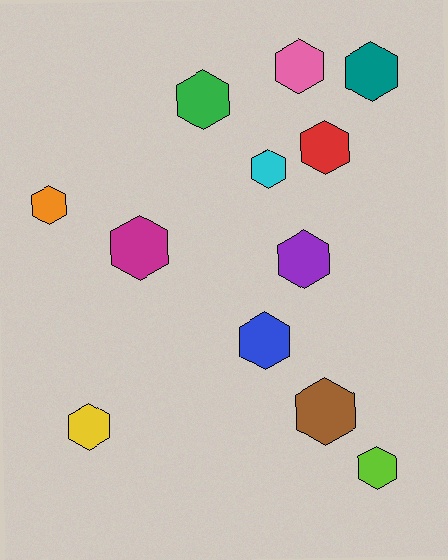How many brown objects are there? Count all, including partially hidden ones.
There is 1 brown object.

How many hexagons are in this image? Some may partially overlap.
There are 12 hexagons.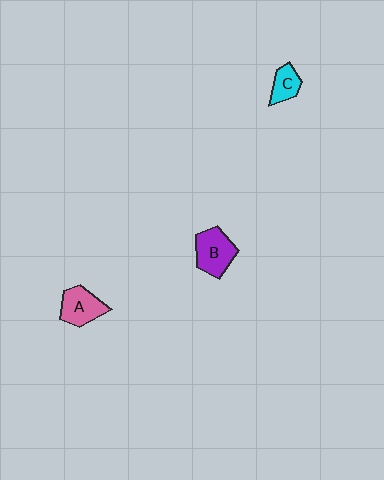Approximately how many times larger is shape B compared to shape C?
Approximately 1.8 times.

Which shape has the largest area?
Shape B (purple).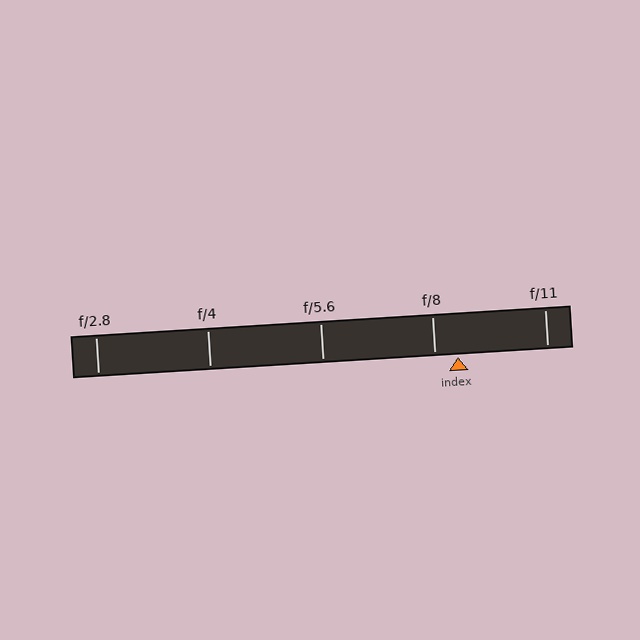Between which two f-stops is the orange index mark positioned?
The index mark is between f/8 and f/11.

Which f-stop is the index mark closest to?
The index mark is closest to f/8.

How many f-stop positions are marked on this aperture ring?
There are 5 f-stop positions marked.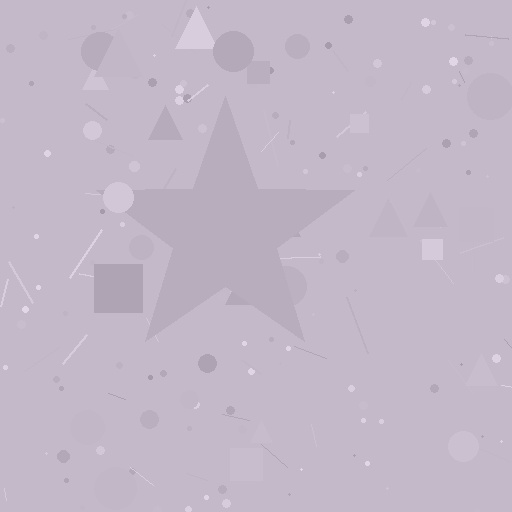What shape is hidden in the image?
A star is hidden in the image.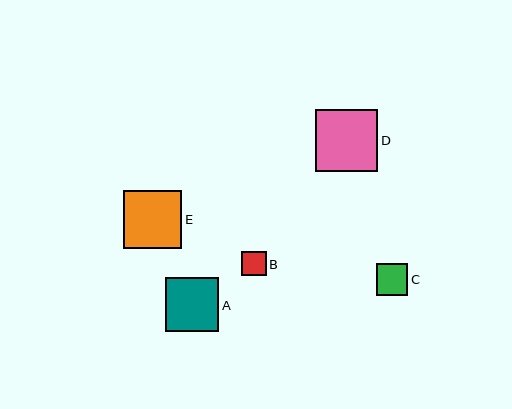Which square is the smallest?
Square B is the smallest with a size of approximately 24 pixels.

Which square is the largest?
Square D is the largest with a size of approximately 62 pixels.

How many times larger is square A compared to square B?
Square A is approximately 2.2 times the size of square B.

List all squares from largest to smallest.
From largest to smallest: D, E, A, C, B.